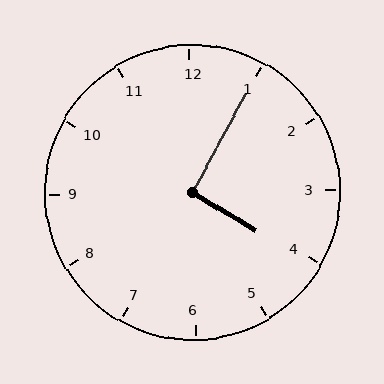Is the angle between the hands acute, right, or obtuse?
It is right.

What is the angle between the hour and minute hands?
Approximately 92 degrees.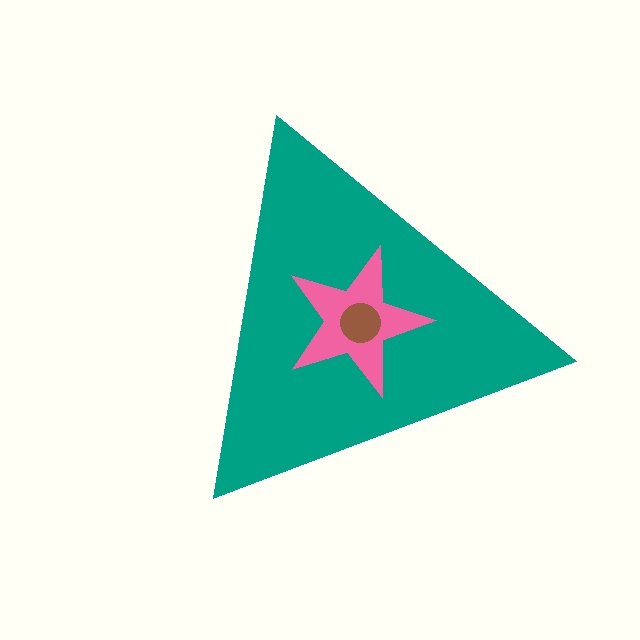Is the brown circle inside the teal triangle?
Yes.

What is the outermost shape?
The teal triangle.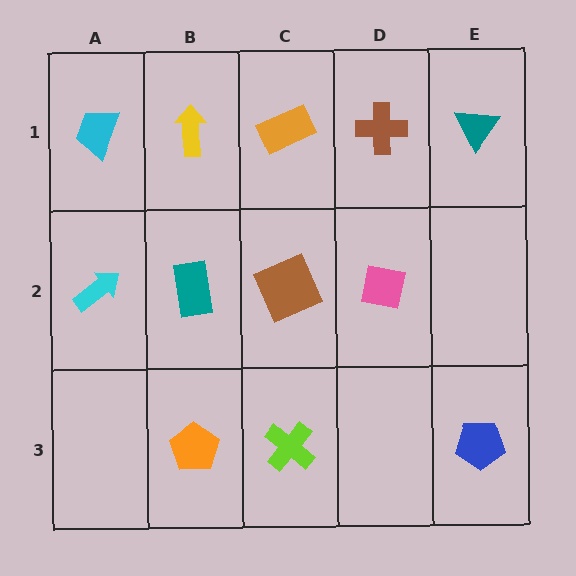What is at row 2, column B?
A teal rectangle.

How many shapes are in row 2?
4 shapes.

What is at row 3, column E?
A blue pentagon.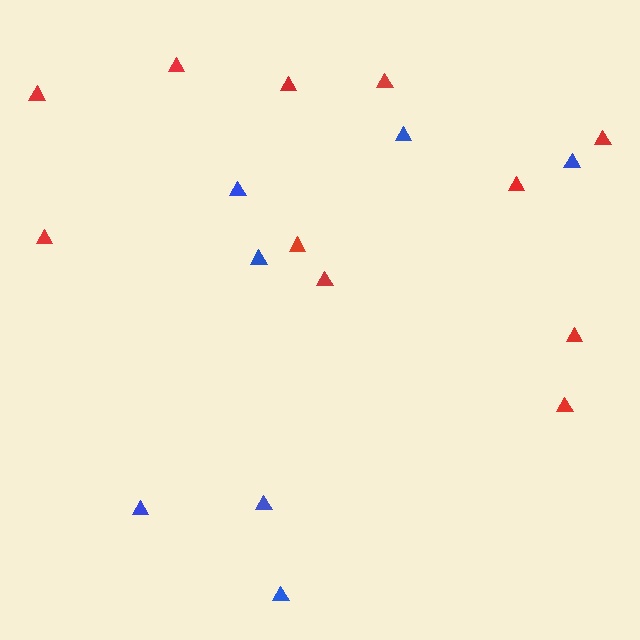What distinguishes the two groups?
There are 2 groups: one group of red triangles (11) and one group of blue triangles (7).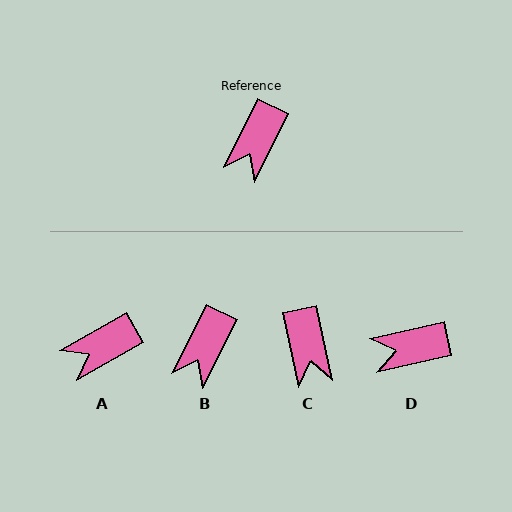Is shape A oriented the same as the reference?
No, it is off by about 34 degrees.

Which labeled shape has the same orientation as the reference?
B.